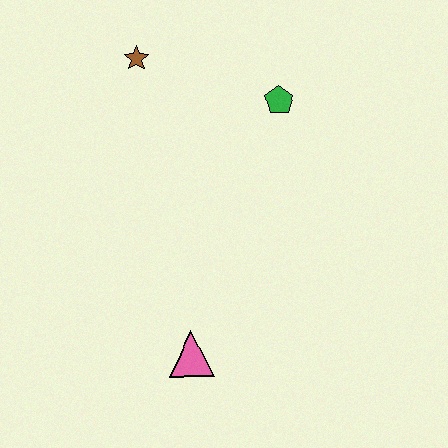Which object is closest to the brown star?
The green pentagon is closest to the brown star.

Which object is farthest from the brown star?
The pink triangle is farthest from the brown star.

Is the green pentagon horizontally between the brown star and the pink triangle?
No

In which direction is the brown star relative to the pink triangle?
The brown star is above the pink triangle.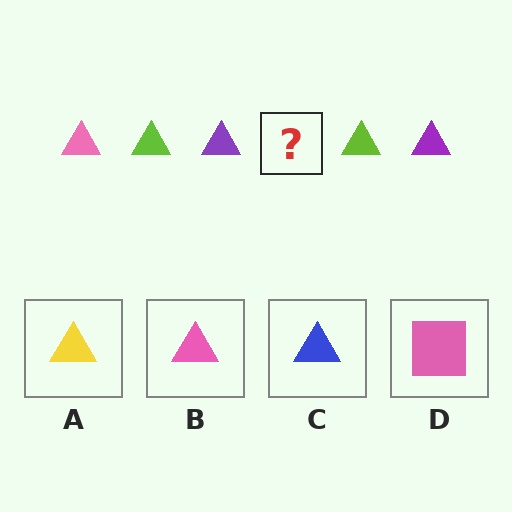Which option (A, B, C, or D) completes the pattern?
B.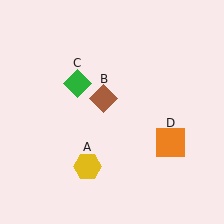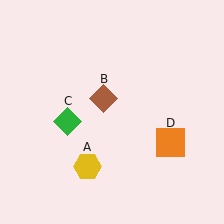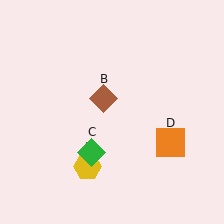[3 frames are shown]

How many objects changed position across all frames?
1 object changed position: green diamond (object C).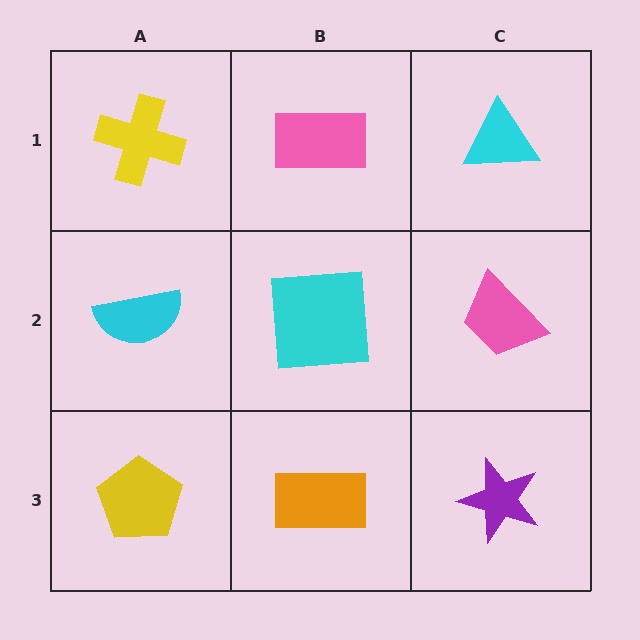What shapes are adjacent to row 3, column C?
A pink trapezoid (row 2, column C), an orange rectangle (row 3, column B).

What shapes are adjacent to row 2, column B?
A pink rectangle (row 1, column B), an orange rectangle (row 3, column B), a cyan semicircle (row 2, column A), a pink trapezoid (row 2, column C).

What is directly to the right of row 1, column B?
A cyan triangle.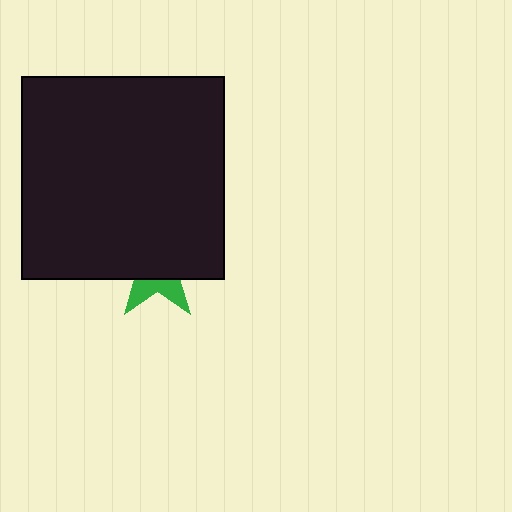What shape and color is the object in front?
The object in front is a black rectangle.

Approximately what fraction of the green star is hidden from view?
Roughly 68% of the green star is hidden behind the black rectangle.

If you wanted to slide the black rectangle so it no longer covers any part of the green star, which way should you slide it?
Slide it up — that is the most direct way to separate the two shapes.